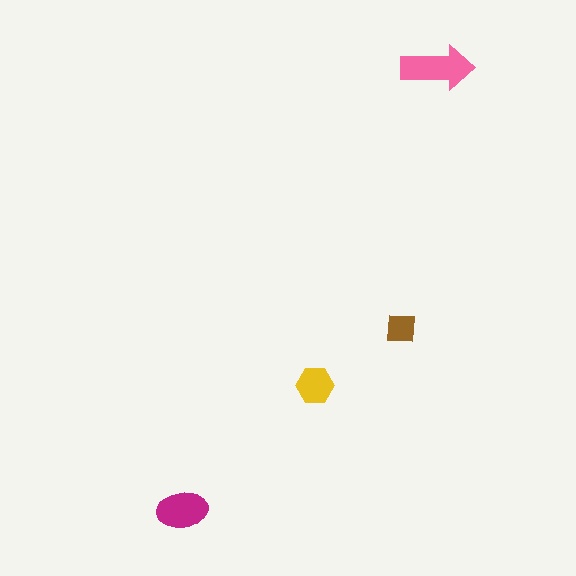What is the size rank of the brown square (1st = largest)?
4th.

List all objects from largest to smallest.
The pink arrow, the magenta ellipse, the yellow hexagon, the brown square.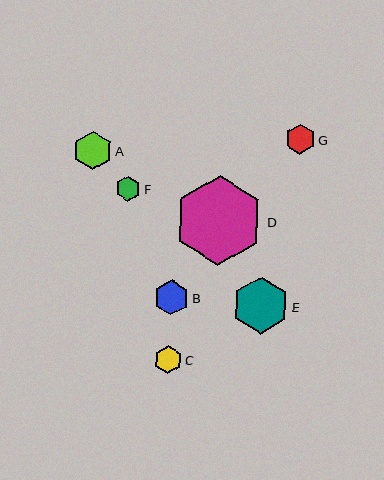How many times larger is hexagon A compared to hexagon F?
Hexagon A is approximately 1.5 times the size of hexagon F.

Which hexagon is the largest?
Hexagon D is the largest with a size of approximately 89 pixels.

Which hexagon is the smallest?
Hexagon F is the smallest with a size of approximately 25 pixels.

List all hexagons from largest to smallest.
From largest to smallest: D, E, A, B, G, C, F.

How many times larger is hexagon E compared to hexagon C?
Hexagon E is approximately 2.0 times the size of hexagon C.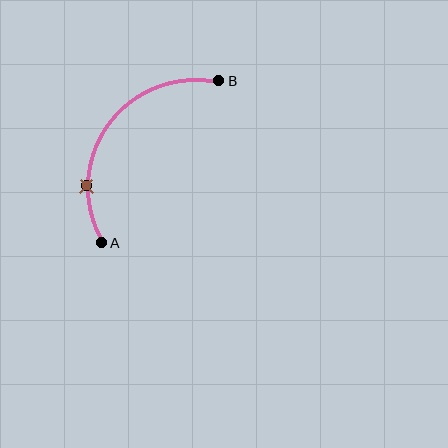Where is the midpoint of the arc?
The arc midpoint is the point on the curve farthest from the straight line joining A and B. It sits above and to the left of that line.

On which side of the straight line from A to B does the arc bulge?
The arc bulges above and to the left of the straight line connecting A and B.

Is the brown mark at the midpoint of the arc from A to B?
No. The brown mark lies on the arc but is closer to endpoint A. The arc midpoint would be at the point on the curve equidistant along the arc from both A and B.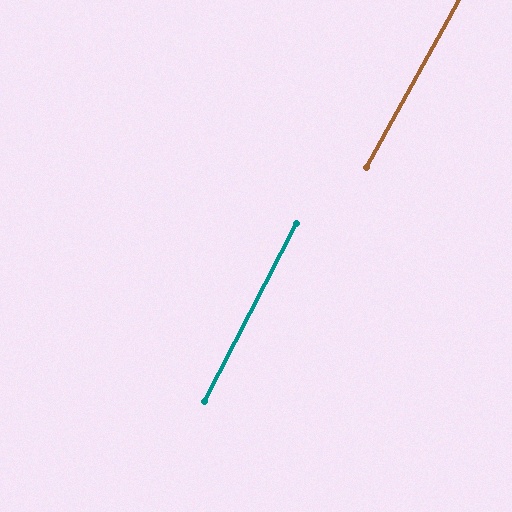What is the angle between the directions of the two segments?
Approximately 1 degree.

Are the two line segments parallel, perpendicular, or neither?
Parallel — their directions differ by only 1.4°.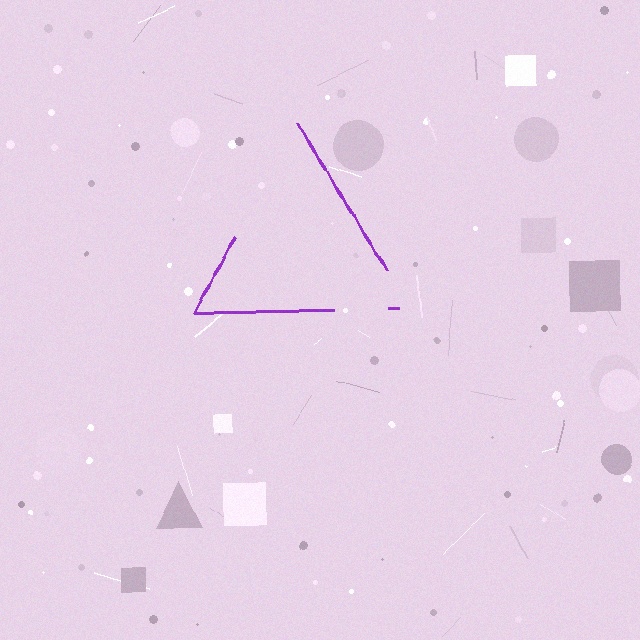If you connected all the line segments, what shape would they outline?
They would outline a triangle.